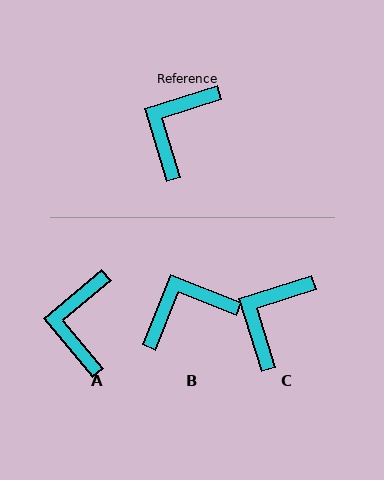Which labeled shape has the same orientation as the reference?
C.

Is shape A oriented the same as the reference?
No, it is off by about 23 degrees.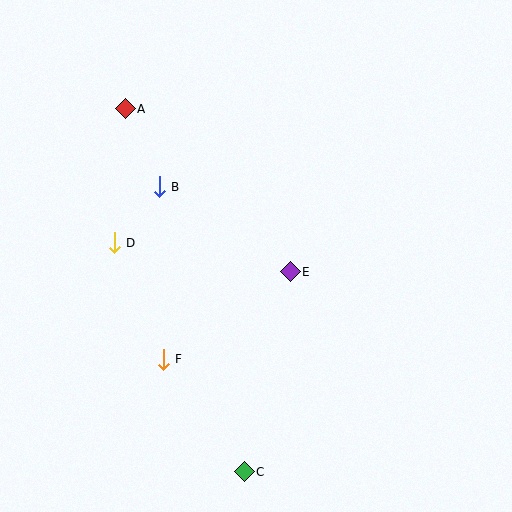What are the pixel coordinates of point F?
Point F is at (163, 359).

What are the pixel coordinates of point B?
Point B is at (159, 187).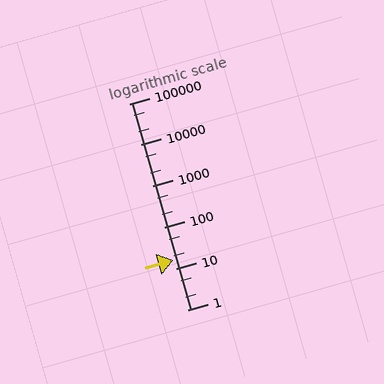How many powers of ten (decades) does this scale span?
The scale spans 5 decades, from 1 to 100000.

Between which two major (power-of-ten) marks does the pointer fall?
The pointer is between 10 and 100.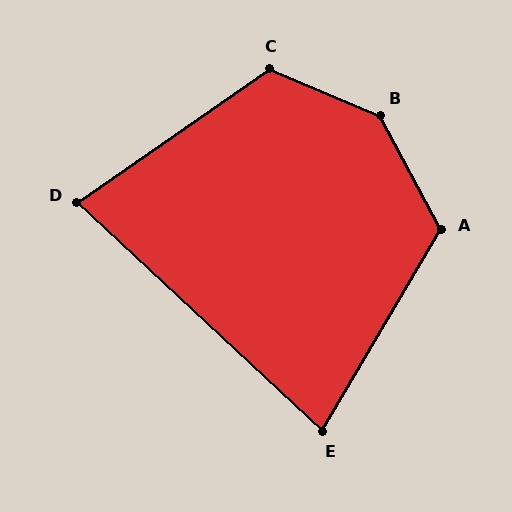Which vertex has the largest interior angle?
B, at approximately 141 degrees.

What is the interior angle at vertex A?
Approximately 121 degrees (obtuse).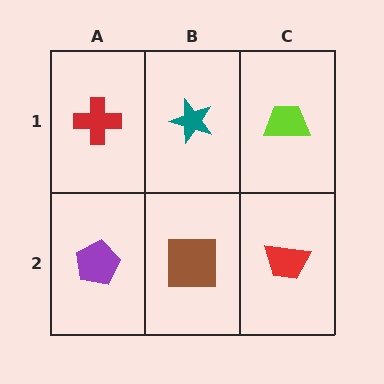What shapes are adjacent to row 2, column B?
A teal star (row 1, column B), a purple pentagon (row 2, column A), a red trapezoid (row 2, column C).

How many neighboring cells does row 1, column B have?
3.